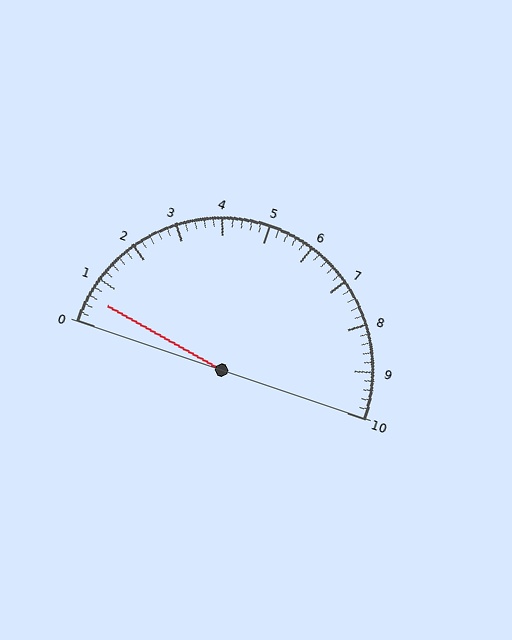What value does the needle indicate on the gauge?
The needle indicates approximately 0.6.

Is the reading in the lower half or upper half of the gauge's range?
The reading is in the lower half of the range (0 to 10).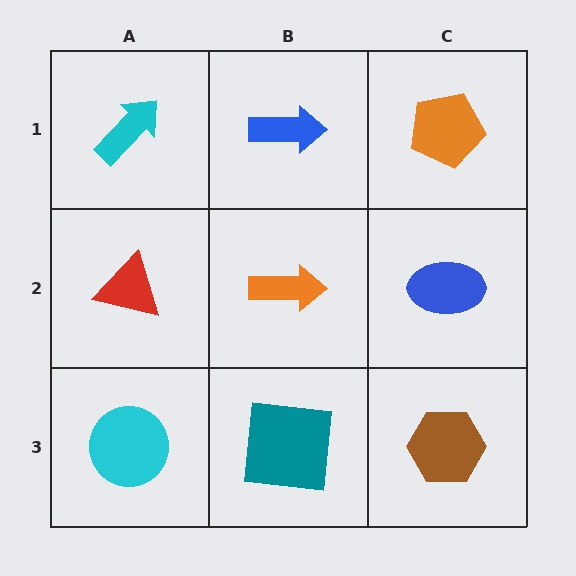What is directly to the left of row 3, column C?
A teal square.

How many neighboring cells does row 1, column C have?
2.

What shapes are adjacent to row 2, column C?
An orange pentagon (row 1, column C), a brown hexagon (row 3, column C), an orange arrow (row 2, column B).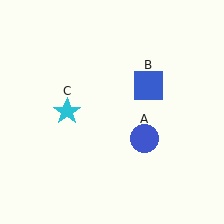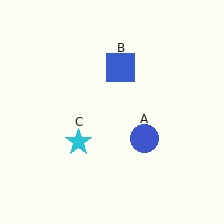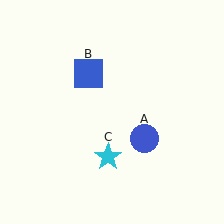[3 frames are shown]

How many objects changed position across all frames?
2 objects changed position: blue square (object B), cyan star (object C).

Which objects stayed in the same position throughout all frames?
Blue circle (object A) remained stationary.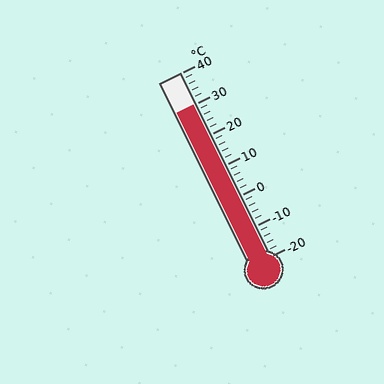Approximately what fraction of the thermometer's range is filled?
The thermometer is filled to approximately 85% of its range.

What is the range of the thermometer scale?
The thermometer scale ranges from -20°C to 40°C.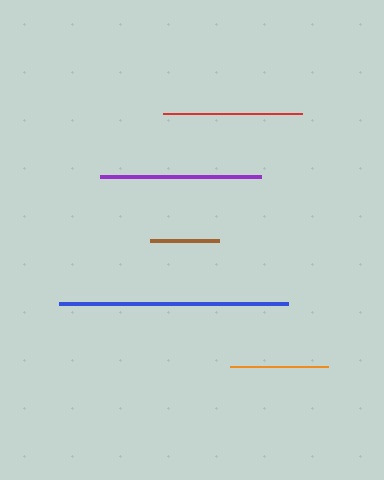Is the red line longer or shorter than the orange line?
The red line is longer than the orange line.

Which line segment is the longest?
The blue line is the longest at approximately 229 pixels.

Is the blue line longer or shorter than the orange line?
The blue line is longer than the orange line.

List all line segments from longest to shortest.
From longest to shortest: blue, purple, red, orange, brown.